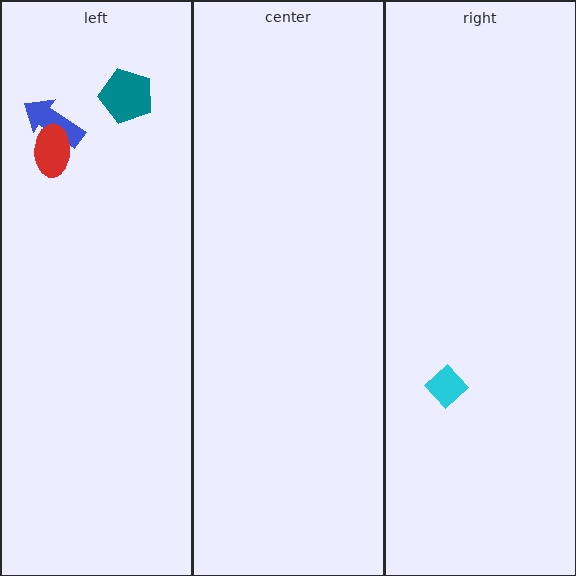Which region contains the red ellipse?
The left region.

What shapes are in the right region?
The cyan diamond.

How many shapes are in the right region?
1.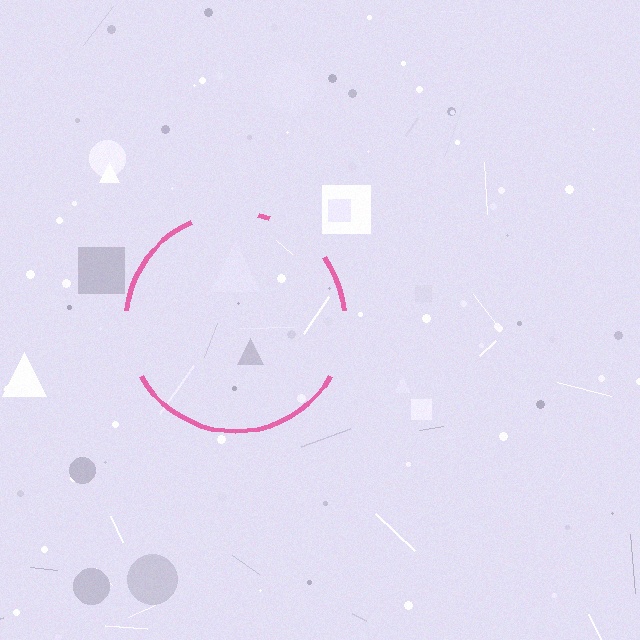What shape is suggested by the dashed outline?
The dashed outline suggests a circle.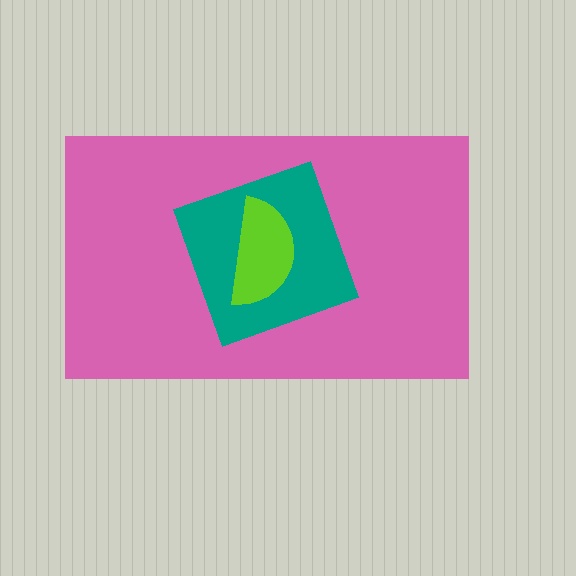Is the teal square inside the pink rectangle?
Yes.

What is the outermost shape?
The pink rectangle.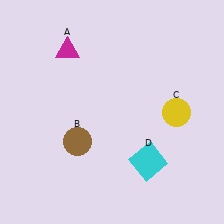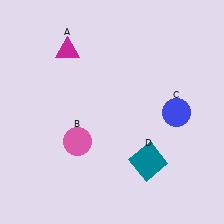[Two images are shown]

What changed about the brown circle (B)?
In Image 1, B is brown. In Image 2, it changed to pink.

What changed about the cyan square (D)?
In Image 1, D is cyan. In Image 2, it changed to teal.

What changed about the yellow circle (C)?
In Image 1, C is yellow. In Image 2, it changed to blue.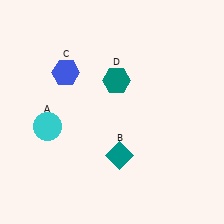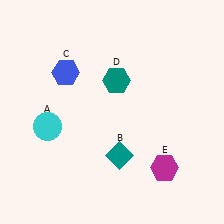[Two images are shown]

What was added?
A magenta hexagon (E) was added in Image 2.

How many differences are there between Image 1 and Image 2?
There is 1 difference between the two images.